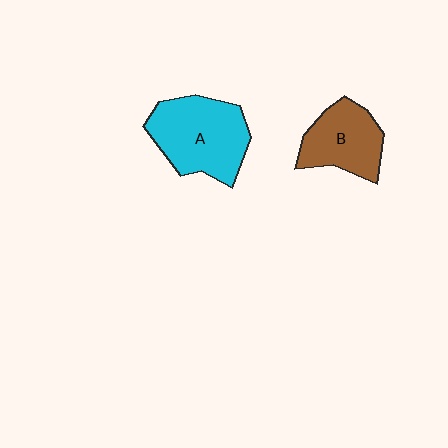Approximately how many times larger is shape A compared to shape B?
Approximately 1.4 times.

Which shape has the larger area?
Shape A (cyan).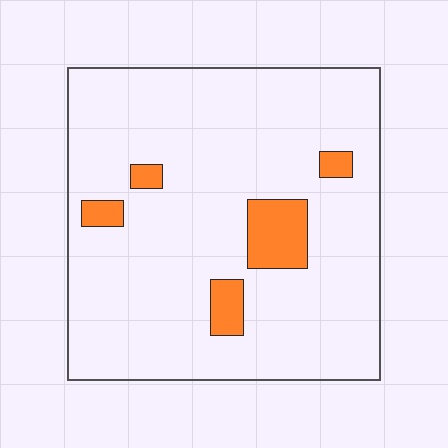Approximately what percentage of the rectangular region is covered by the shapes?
Approximately 10%.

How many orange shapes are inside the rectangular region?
5.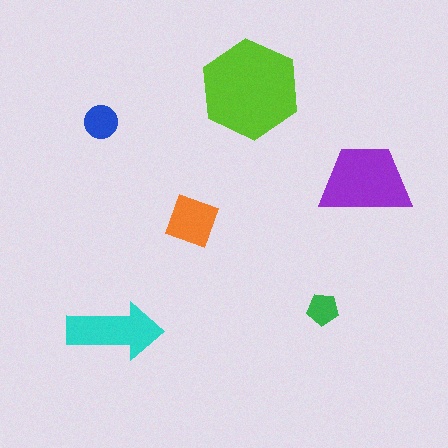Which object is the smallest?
The green pentagon.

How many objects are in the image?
There are 6 objects in the image.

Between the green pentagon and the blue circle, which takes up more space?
The blue circle.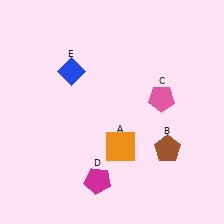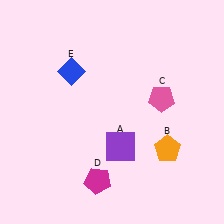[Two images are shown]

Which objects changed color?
A changed from orange to purple. B changed from brown to orange.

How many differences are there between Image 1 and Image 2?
There are 2 differences between the two images.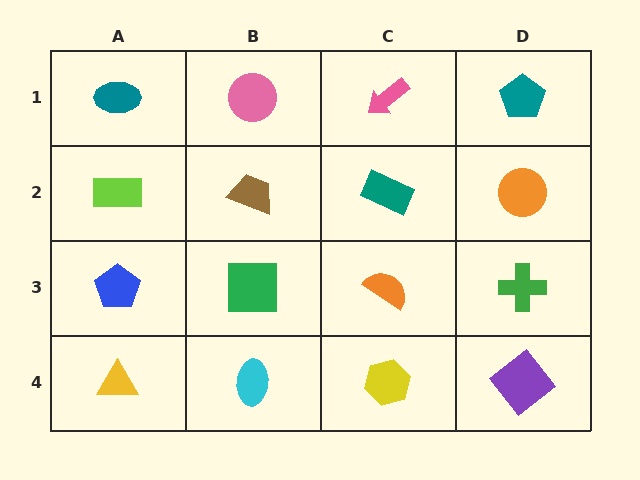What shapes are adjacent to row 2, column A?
A teal ellipse (row 1, column A), a blue pentagon (row 3, column A), a brown trapezoid (row 2, column B).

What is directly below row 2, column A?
A blue pentagon.